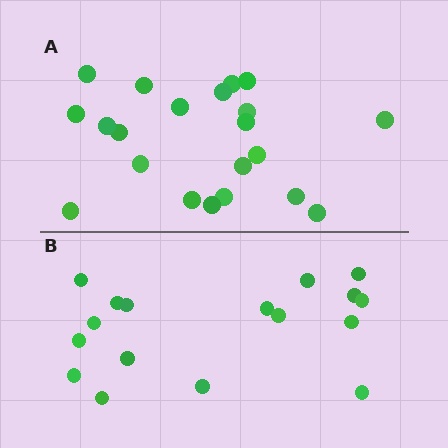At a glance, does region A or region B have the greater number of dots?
Region A (the top region) has more dots.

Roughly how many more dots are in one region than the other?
Region A has about 4 more dots than region B.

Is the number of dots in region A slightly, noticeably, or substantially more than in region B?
Region A has only slightly more — the two regions are fairly close. The ratio is roughly 1.2 to 1.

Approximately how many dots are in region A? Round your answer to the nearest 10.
About 20 dots. (The exact count is 21, which rounds to 20.)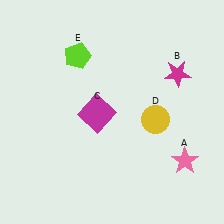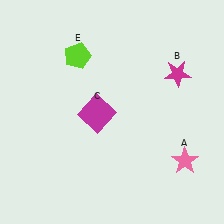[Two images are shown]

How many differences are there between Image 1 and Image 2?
There is 1 difference between the two images.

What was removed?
The yellow circle (D) was removed in Image 2.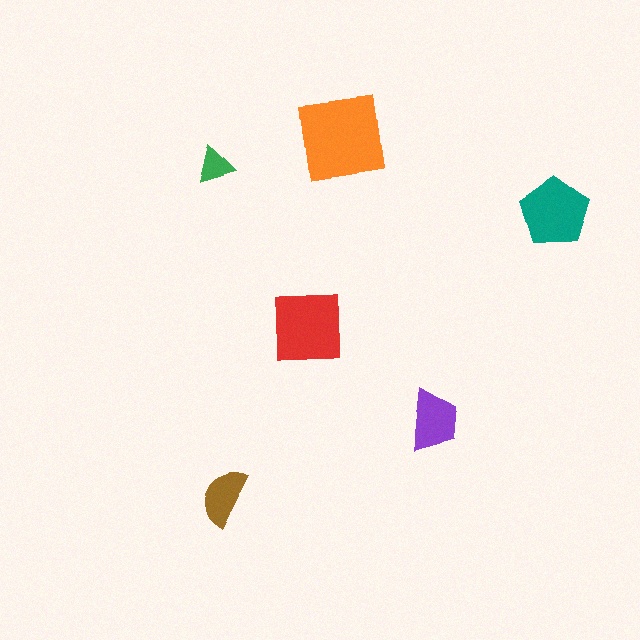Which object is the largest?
The orange square.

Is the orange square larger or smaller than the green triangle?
Larger.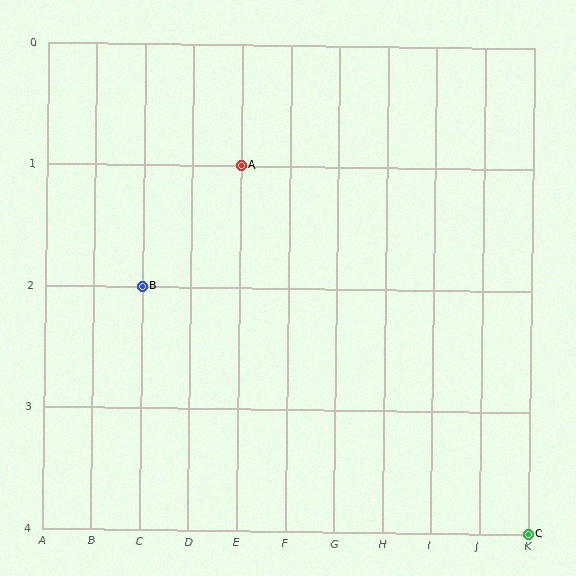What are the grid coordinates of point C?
Point C is at grid coordinates (K, 4).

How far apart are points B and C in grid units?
Points B and C are 8 columns and 2 rows apart (about 8.2 grid units diagonally).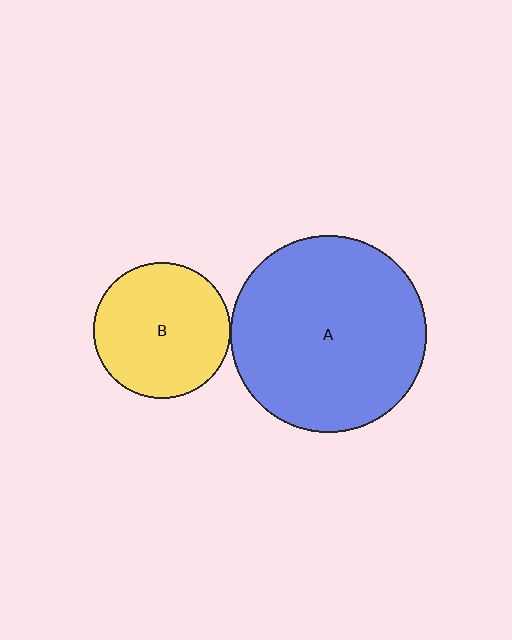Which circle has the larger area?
Circle A (blue).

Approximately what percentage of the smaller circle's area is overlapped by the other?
Approximately 5%.